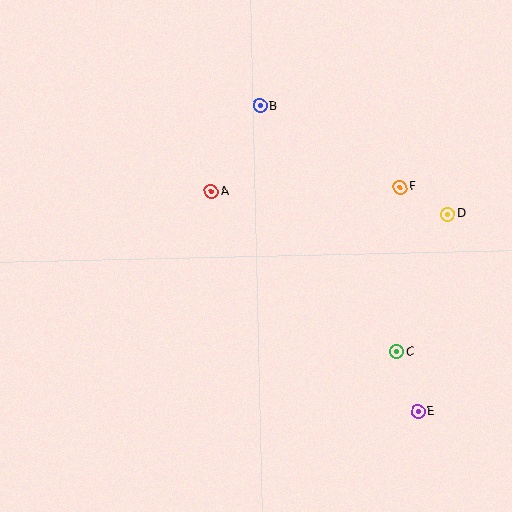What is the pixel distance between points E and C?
The distance between E and C is 64 pixels.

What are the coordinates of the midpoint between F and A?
The midpoint between F and A is at (306, 189).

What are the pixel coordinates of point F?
Point F is at (400, 187).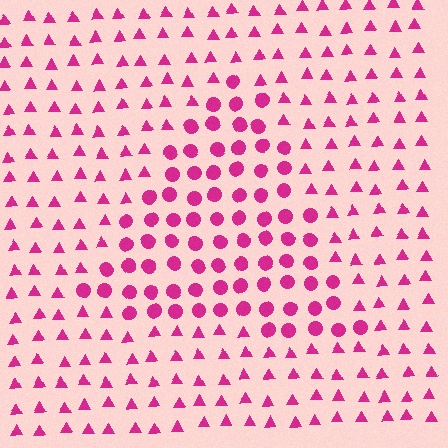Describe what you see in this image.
The image is filled with small magenta elements arranged in a uniform grid. A triangle-shaped region contains circles, while the surrounding area contains triangles. The boundary is defined purely by the change in element shape.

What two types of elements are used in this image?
The image uses circles inside the triangle region and triangles outside it.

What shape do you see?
I see a triangle.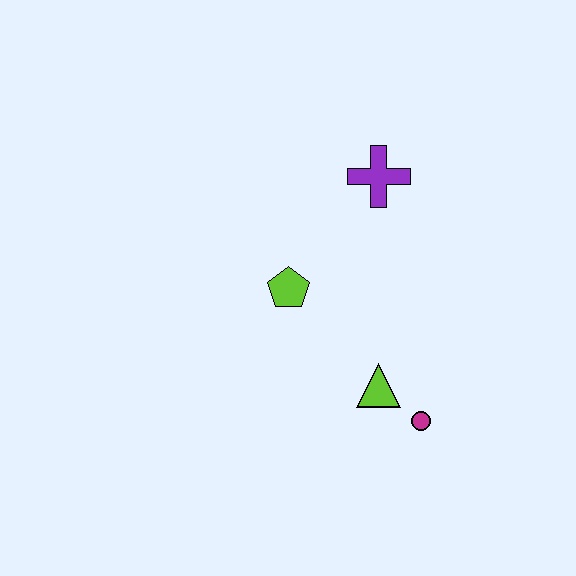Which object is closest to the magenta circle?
The lime triangle is closest to the magenta circle.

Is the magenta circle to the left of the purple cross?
No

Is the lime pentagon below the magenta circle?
No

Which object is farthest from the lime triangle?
The purple cross is farthest from the lime triangle.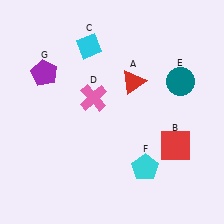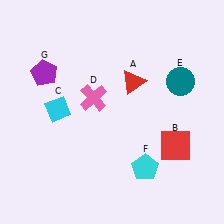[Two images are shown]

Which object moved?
The cyan diamond (C) moved down.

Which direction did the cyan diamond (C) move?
The cyan diamond (C) moved down.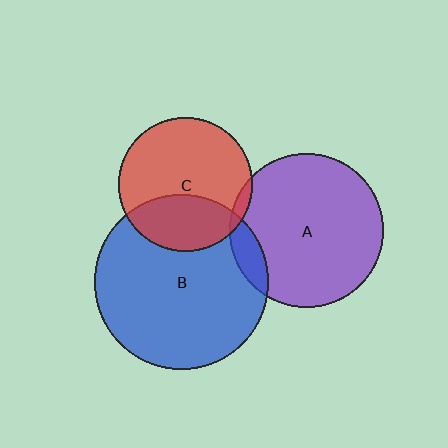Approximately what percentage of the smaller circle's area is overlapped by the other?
Approximately 35%.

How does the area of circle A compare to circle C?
Approximately 1.3 times.